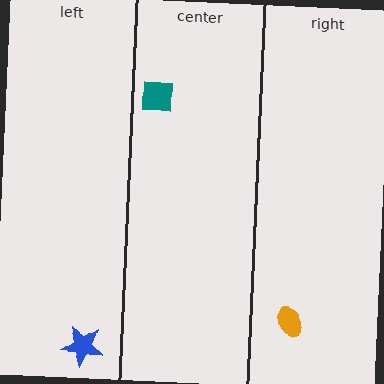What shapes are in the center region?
The teal square.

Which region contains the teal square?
The center region.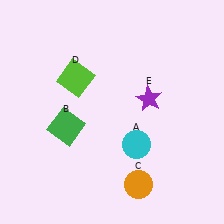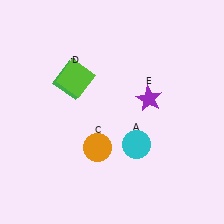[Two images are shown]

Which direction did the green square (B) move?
The green square (B) moved up.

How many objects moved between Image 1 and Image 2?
2 objects moved between the two images.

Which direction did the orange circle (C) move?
The orange circle (C) moved left.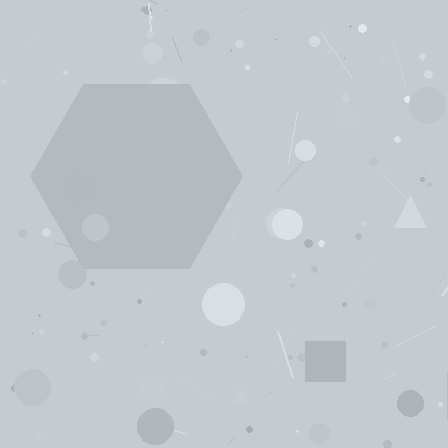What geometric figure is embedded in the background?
A hexagon is embedded in the background.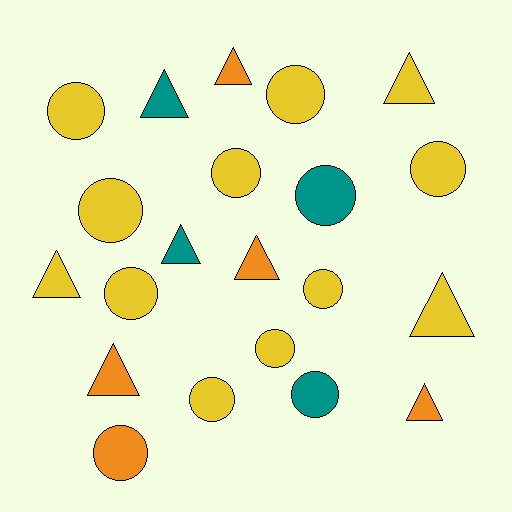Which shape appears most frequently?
Circle, with 12 objects.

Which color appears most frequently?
Yellow, with 12 objects.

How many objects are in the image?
There are 21 objects.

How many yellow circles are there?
There are 9 yellow circles.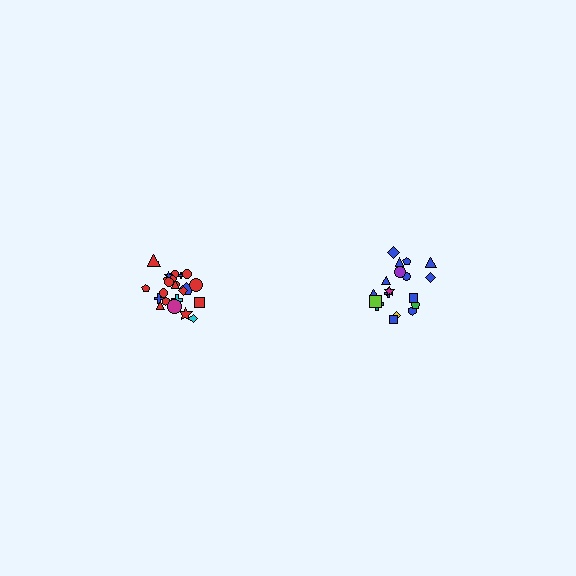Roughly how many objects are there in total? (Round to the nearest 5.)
Roughly 45 objects in total.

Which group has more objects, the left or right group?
The left group.